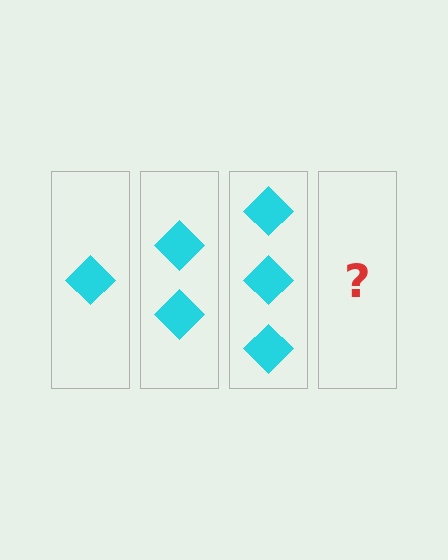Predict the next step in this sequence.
The next step is 4 diamonds.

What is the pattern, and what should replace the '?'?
The pattern is that each step adds one more diamond. The '?' should be 4 diamonds.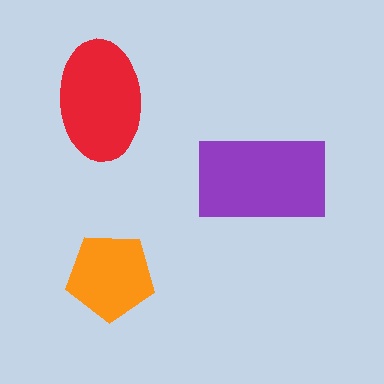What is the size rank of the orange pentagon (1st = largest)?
3rd.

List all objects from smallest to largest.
The orange pentagon, the red ellipse, the purple rectangle.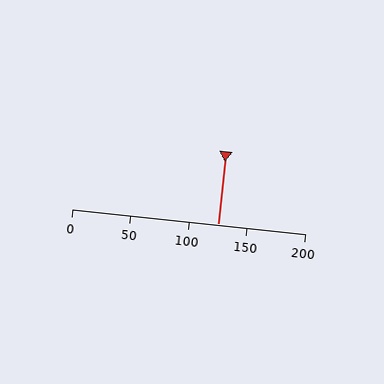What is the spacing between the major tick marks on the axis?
The major ticks are spaced 50 apart.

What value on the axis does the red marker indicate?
The marker indicates approximately 125.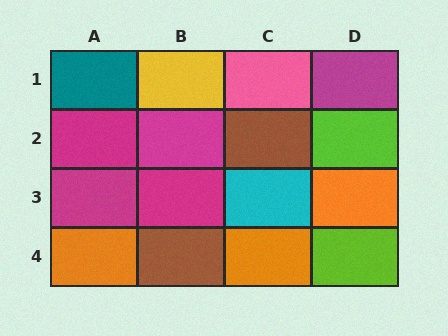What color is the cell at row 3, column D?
Orange.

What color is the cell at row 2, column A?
Magenta.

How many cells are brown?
2 cells are brown.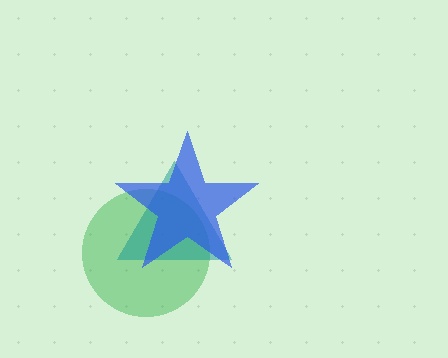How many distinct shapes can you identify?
There are 3 distinct shapes: a green circle, a teal triangle, a blue star.